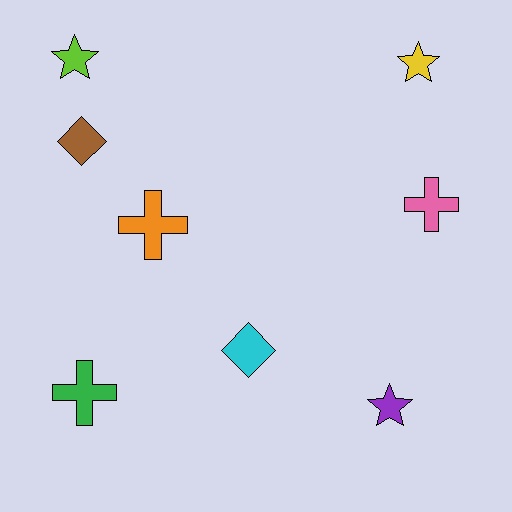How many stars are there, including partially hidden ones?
There are 3 stars.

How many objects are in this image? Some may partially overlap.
There are 8 objects.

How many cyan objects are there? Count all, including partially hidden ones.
There is 1 cyan object.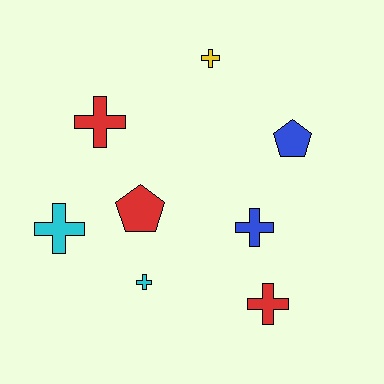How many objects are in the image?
There are 8 objects.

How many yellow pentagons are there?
There are no yellow pentagons.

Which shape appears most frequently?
Cross, with 6 objects.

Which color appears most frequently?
Red, with 3 objects.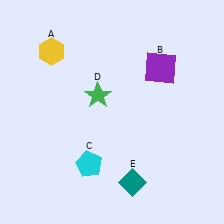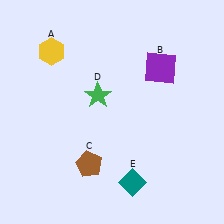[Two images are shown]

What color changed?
The pentagon (C) changed from cyan in Image 1 to brown in Image 2.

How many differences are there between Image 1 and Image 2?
There is 1 difference between the two images.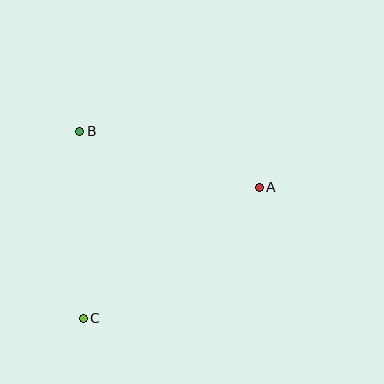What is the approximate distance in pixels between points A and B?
The distance between A and B is approximately 188 pixels.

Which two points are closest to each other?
Points B and C are closest to each other.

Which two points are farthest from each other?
Points A and C are farthest from each other.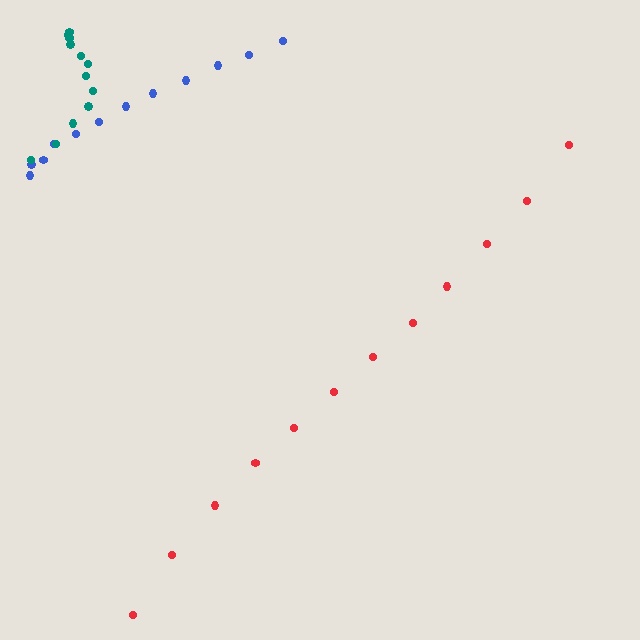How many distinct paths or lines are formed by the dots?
There are 3 distinct paths.